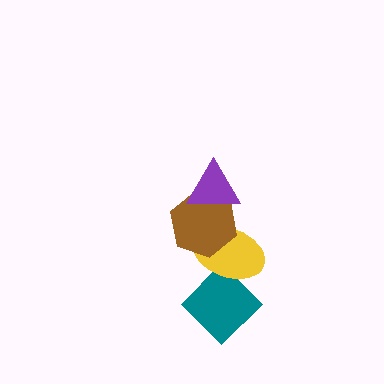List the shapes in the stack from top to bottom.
From top to bottom: the purple triangle, the brown hexagon, the yellow ellipse, the teal diamond.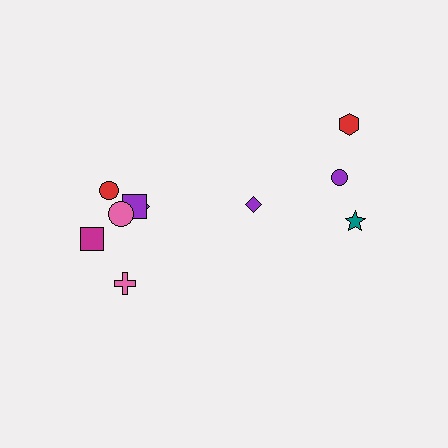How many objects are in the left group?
There are 6 objects.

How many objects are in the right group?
There are 4 objects.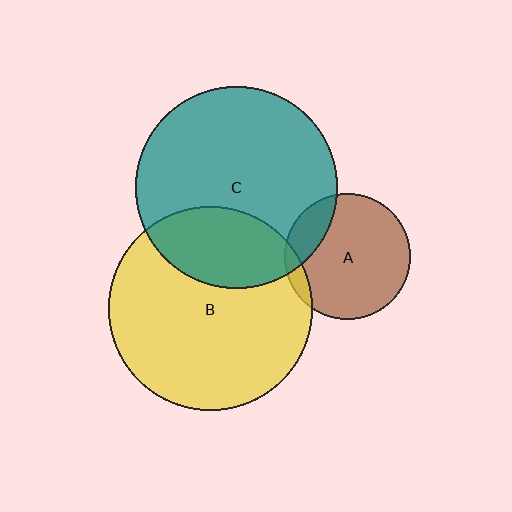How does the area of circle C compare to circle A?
Approximately 2.6 times.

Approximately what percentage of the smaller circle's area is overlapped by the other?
Approximately 25%.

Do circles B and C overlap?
Yes.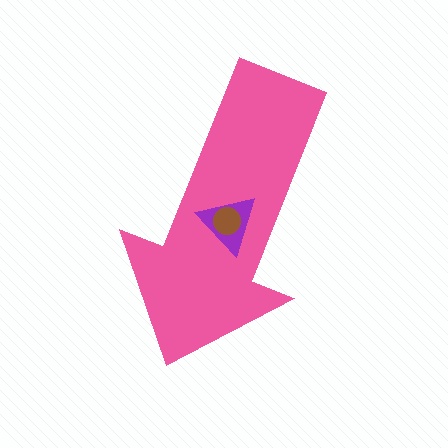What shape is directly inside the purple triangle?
The brown circle.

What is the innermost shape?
The brown circle.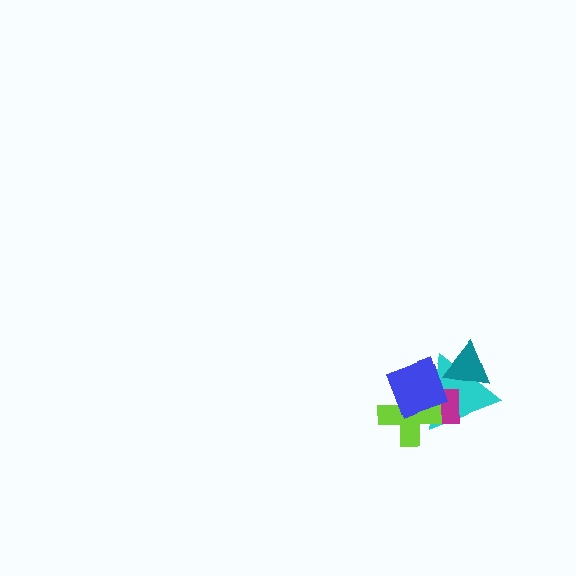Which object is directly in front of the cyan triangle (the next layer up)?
The magenta rectangle is directly in front of the cyan triangle.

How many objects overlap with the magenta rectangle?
3 objects overlap with the magenta rectangle.